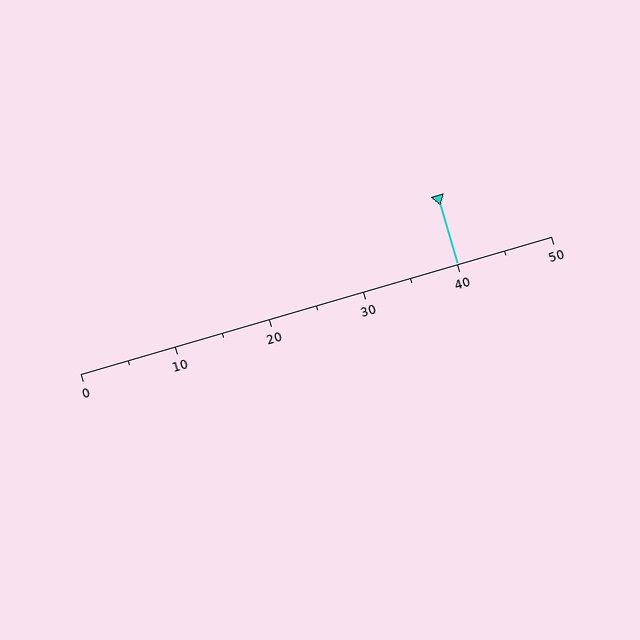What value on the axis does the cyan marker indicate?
The marker indicates approximately 40.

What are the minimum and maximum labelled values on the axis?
The axis runs from 0 to 50.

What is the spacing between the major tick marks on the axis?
The major ticks are spaced 10 apart.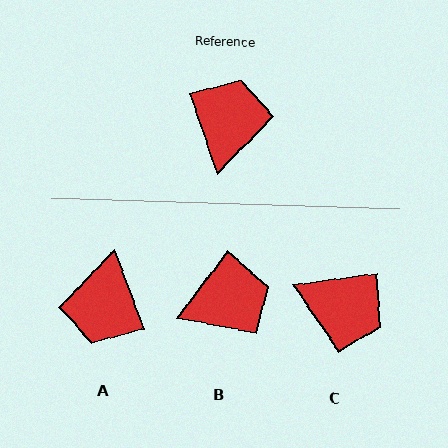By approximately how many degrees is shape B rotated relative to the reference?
Approximately 56 degrees clockwise.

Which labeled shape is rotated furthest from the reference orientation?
A, about 179 degrees away.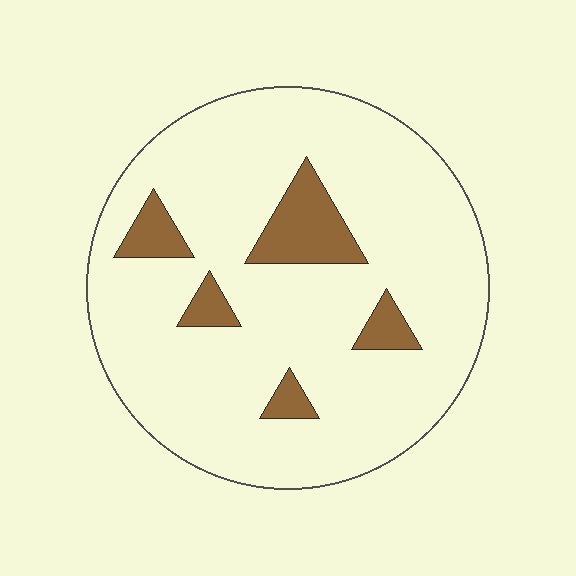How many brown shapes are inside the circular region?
5.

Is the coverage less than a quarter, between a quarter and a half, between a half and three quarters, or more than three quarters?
Less than a quarter.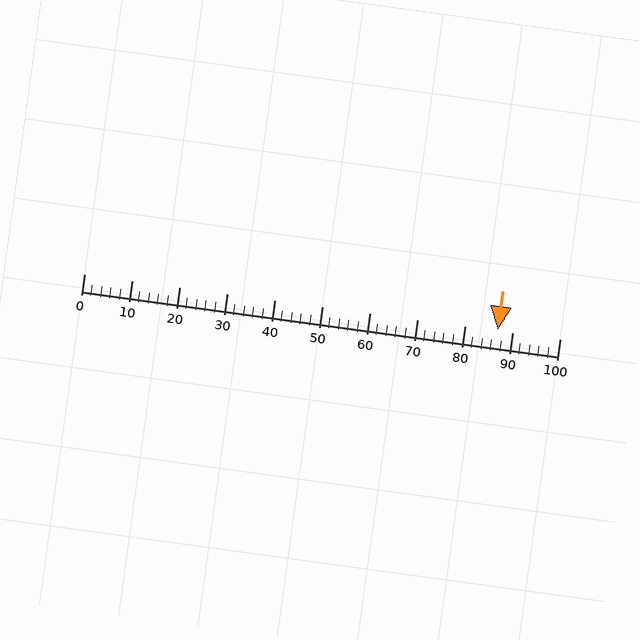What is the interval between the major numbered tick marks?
The major tick marks are spaced 10 units apart.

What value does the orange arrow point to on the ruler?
The orange arrow points to approximately 87.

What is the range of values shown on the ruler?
The ruler shows values from 0 to 100.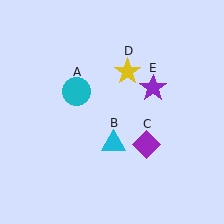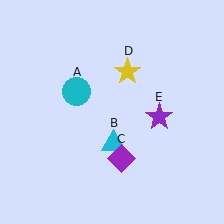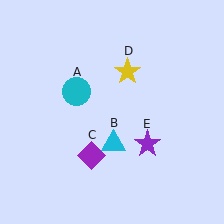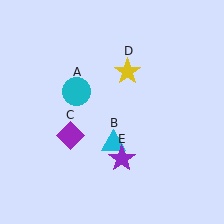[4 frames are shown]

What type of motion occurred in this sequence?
The purple diamond (object C), purple star (object E) rotated clockwise around the center of the scene.